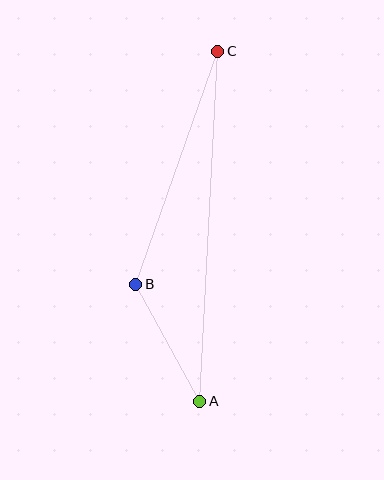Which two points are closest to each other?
Points A and B are closest to each other.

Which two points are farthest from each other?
Points A and C are farthest from each other.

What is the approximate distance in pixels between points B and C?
The distance between B and C is approximately 247 pixels.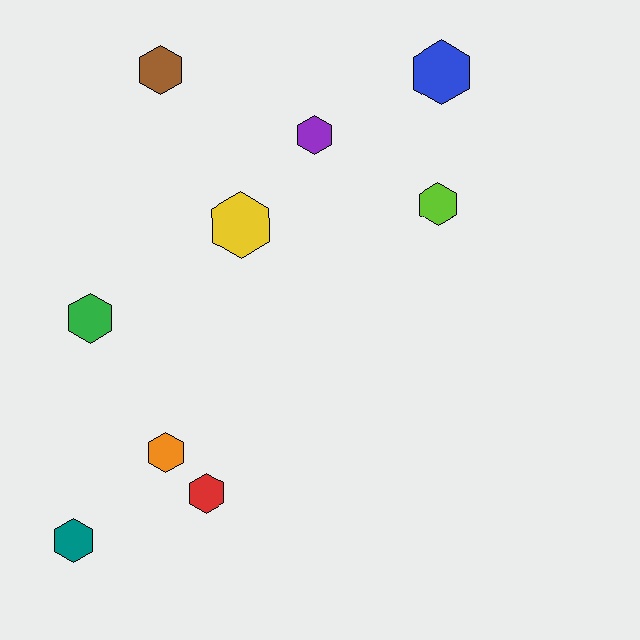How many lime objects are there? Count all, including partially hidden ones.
There is 1 lime object.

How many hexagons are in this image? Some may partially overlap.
There are 9 hexagons.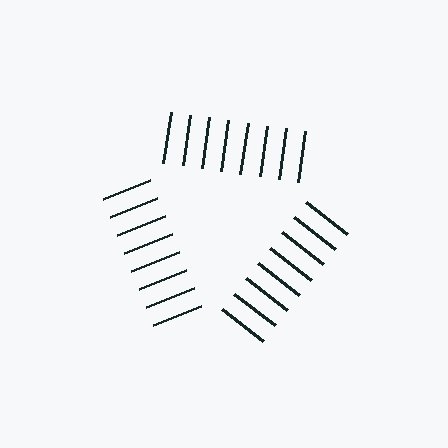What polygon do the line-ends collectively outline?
An illusory triangle — the line segments terminate on its edges but no continuous stroke is drawn.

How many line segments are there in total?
24 — 8 along each of the 3 edges.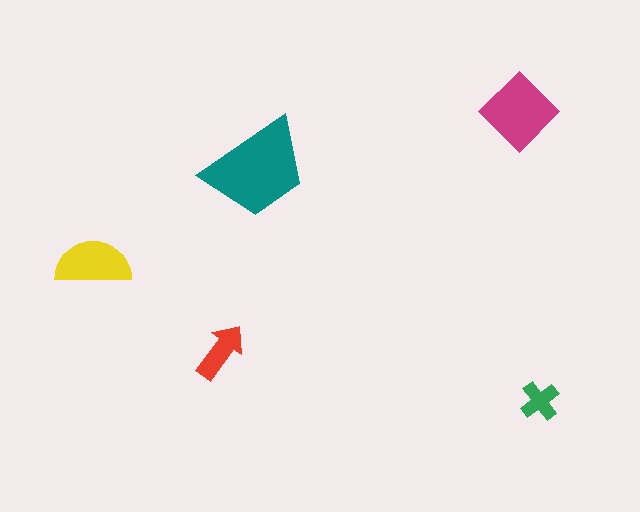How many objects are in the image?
There are 5 objects in the image.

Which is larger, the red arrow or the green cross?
The red arrow.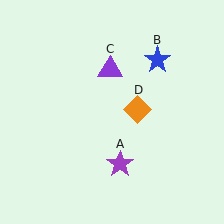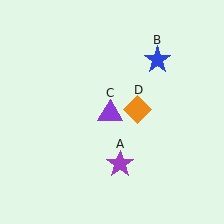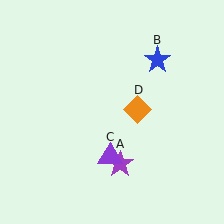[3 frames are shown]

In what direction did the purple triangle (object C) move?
The purple triangle (object C) moved down.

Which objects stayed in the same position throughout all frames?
Purple star (object A) and blue star (object B) and orange diamond (object D) remained stationary.